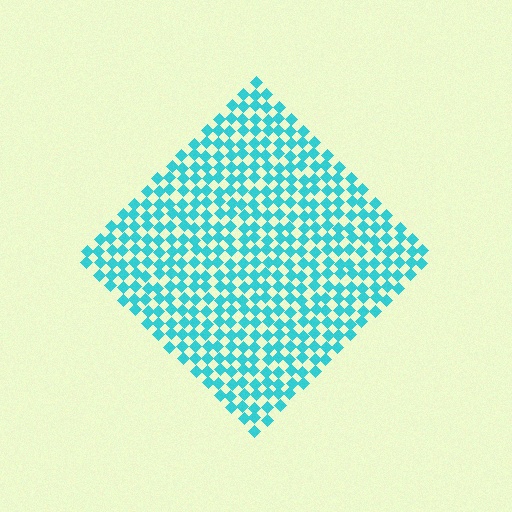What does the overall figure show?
The overall figure shows a diamond.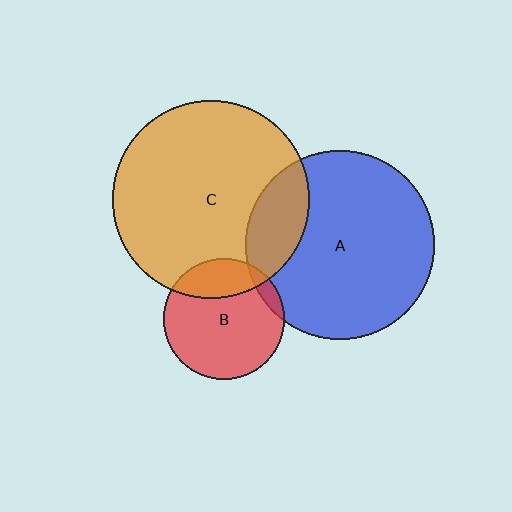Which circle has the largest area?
Circle C (orange).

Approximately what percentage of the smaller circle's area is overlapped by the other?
Approximately 25%.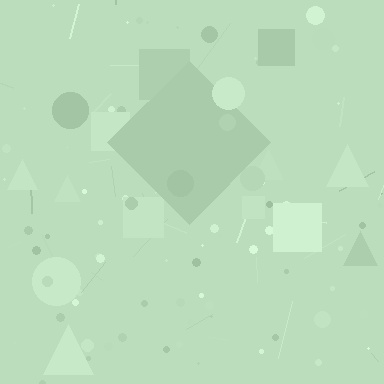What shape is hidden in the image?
A diamond is hidden in the image.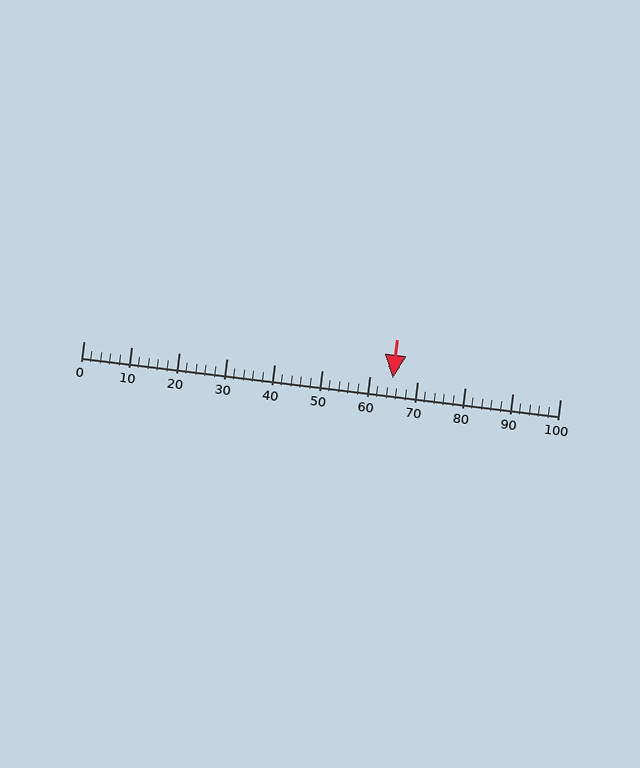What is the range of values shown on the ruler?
The ruler shows values from 0 to 100.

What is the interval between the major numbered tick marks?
The major tick marks are spaced 10 units apart.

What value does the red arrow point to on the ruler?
The red arrow points to approximately 65.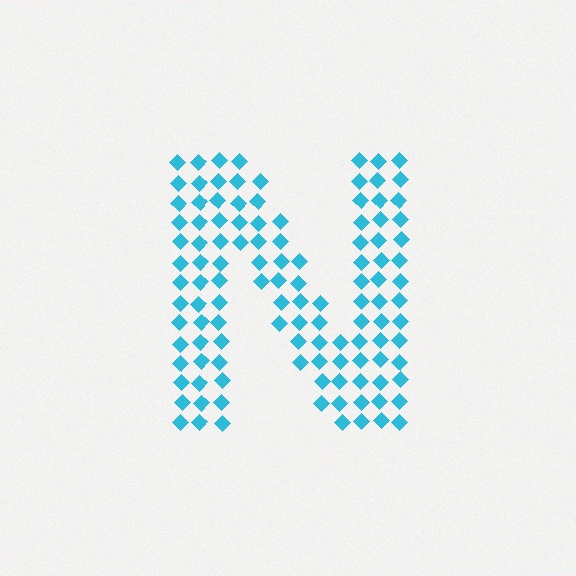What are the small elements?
The small elements are diamonds.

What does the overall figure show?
The overall figure shows the letter N.